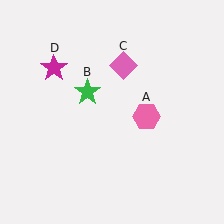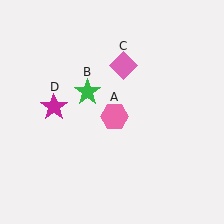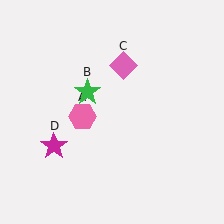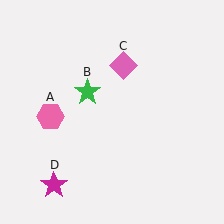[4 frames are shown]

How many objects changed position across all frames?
2 objects changed position: pink hexagon (object A), magenta star (object D).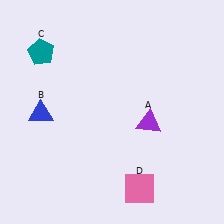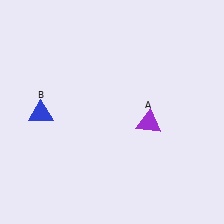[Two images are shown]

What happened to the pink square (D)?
The pink square (D) was removed in Image 2. It was in the bottom-right area of Image 1.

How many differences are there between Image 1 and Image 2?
There are 2 differences between the two images.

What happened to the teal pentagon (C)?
The teal pentagon (C) was removed in Image 2. It was in the top-left area of Image 1.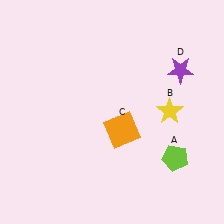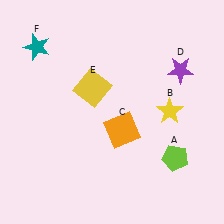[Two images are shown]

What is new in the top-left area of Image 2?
A teal star (F) was added in the top-left area of Image 2.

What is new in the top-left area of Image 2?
A yellow square (E) was added in the top-left area of Image 2.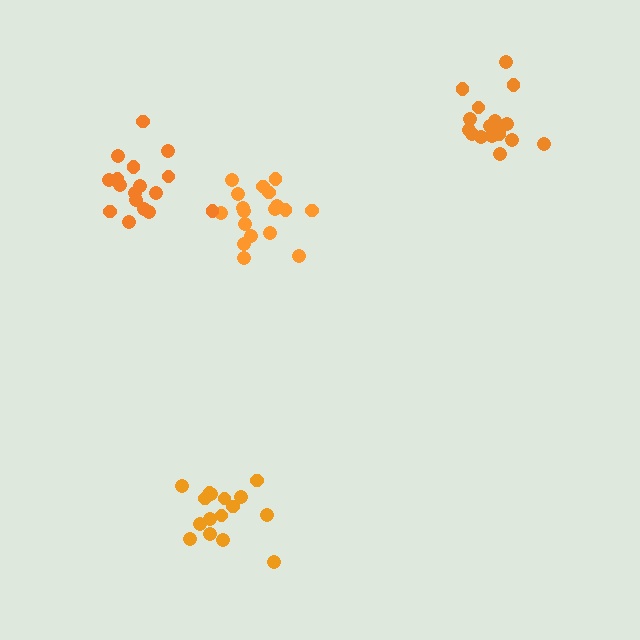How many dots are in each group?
Group 1: 17 dots, Group 2: 16 dots, Group 3: 18 dots, Group 4: 17 dots (68 total).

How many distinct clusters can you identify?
There are 4 distinct clusters.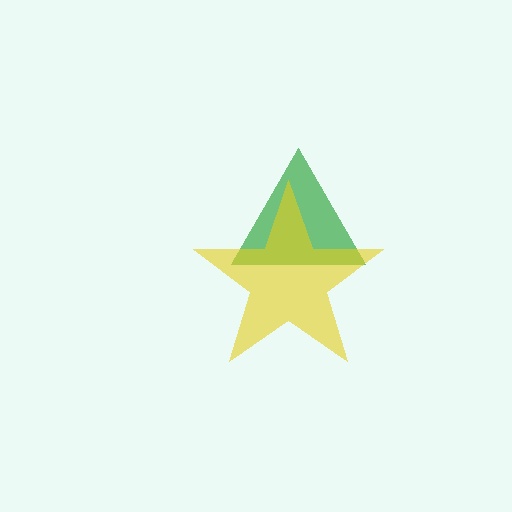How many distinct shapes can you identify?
There are 2 distinct shapes: a green triangle, a yellow star.